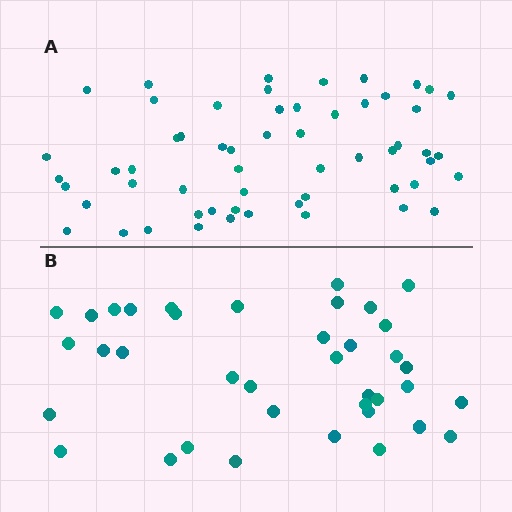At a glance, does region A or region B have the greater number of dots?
Region A (the top region) has more dots.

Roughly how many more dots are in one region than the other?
Region A has approximately 20 more dots than region B.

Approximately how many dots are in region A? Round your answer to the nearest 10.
About 60 dots. (The exact count is 57, which rounds to 60.)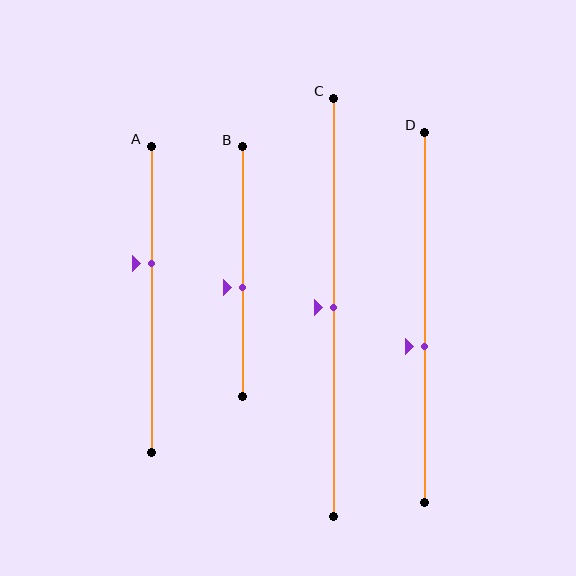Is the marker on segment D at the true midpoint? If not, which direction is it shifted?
No, the marker on segment D is shifted downward by about 8% of the segment length.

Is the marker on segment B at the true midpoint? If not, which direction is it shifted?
No, the marker on segment B is shifted downward by about 6% of the segment length.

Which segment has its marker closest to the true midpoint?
Segment C has its marker closest to the true midpoint.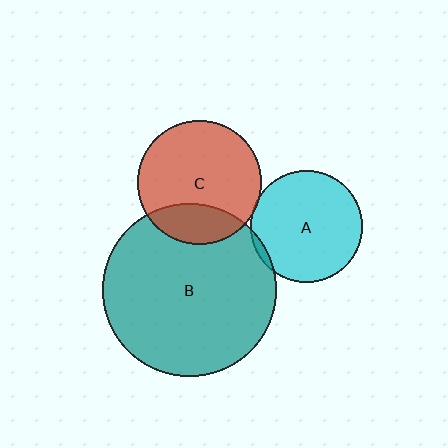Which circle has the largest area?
Circle B (teal).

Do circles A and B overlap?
Yes.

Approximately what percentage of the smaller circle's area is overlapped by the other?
Approximately 5%.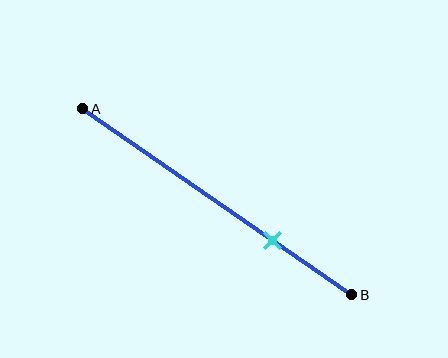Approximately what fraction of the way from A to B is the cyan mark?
The cyan mark is approximately 70% of the way from A to B.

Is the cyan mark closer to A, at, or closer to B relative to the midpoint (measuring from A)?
The cyan mark is closer to point B than the midpoint of segment AB.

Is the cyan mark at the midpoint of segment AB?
No, the mark is at about 70% from A, not at the 50% midpoint.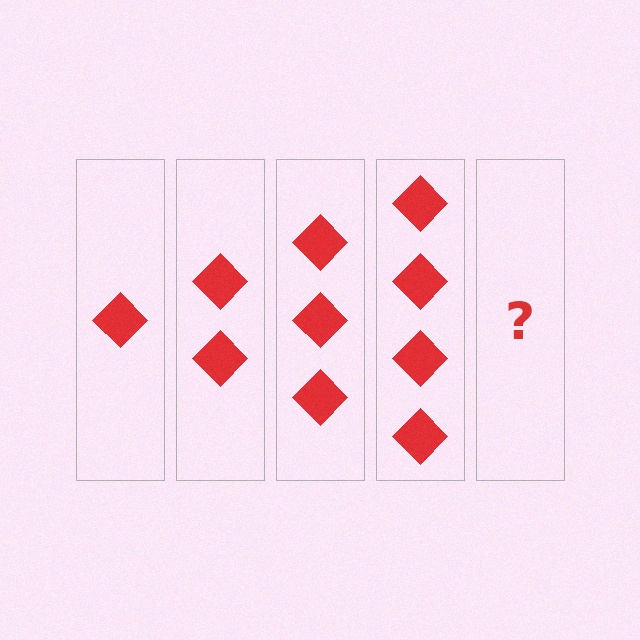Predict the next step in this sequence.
The next step is 5 diamonds.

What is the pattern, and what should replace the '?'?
The pattern is that each step adds one more diamond. The '?' should be 5 diamonds.